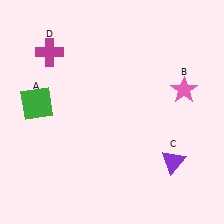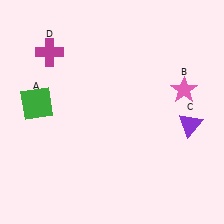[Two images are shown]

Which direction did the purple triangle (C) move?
The purple triangle (C) moved up.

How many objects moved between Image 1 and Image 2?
1 object moved between the two images.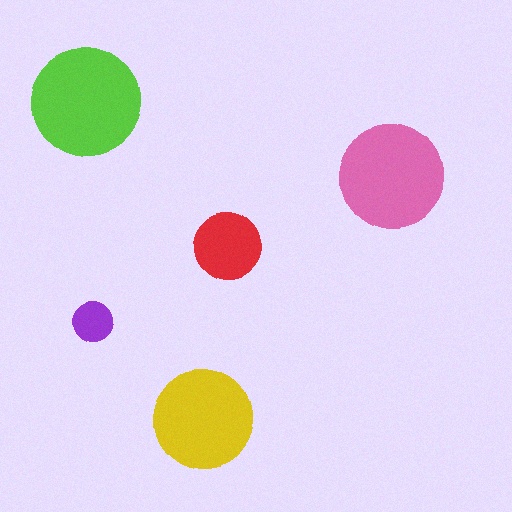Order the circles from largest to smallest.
the lime one, the pink one, the yellow one, the red one, the purple one.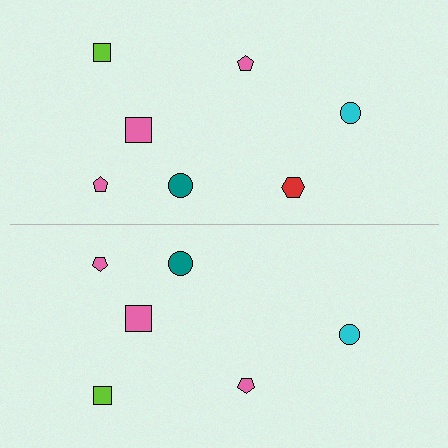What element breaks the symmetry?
A red hexagon is missing from the bottom side.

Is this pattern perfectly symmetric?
No, the pattern is not perfectly symmetric. A red hexagon is missing from the bottom side.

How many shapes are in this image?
There are 13 shapes in this image.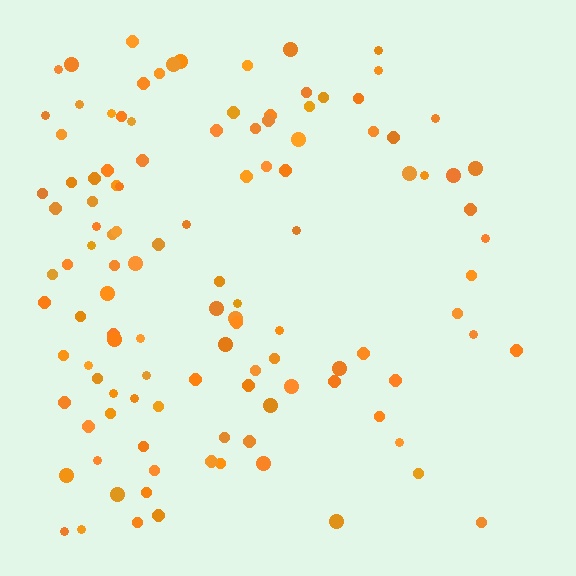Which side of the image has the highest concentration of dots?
The left.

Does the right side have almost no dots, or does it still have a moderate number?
Still a moderate number, just noticeably fewer than the left.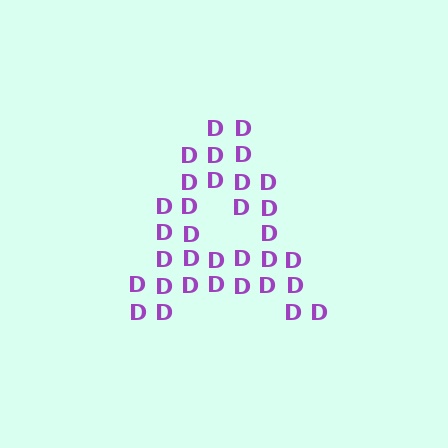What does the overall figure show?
The overall figure shows the letter A.